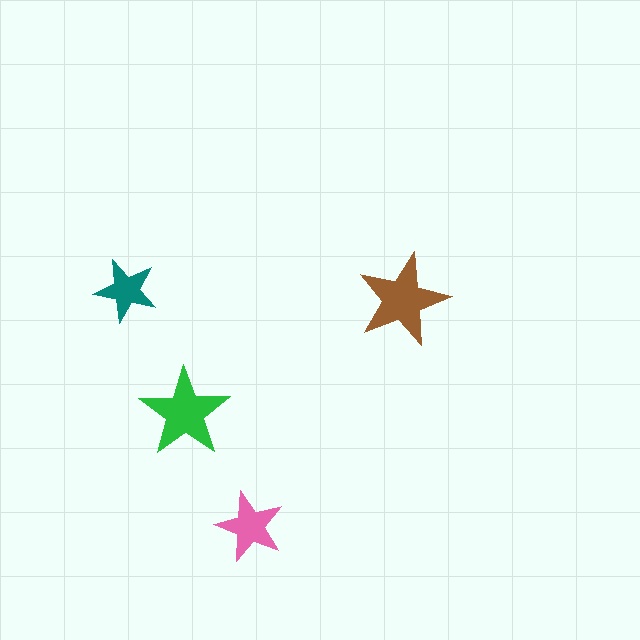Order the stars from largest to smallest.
the brown one, the green one, the pink one, the teal one.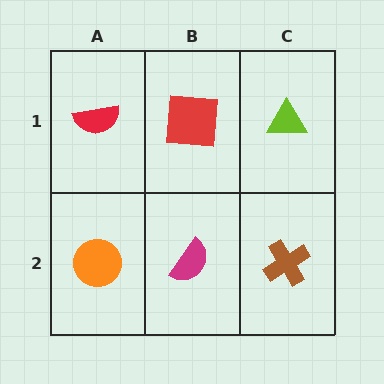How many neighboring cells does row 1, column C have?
2.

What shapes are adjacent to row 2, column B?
A red square (row 1, column B), an orange circle (row 2, column A), a brown cross (row 2, column C).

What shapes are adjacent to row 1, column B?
A magenta semicircle (row 2, column B), a red semicircle (row 1, column A), a lime triangle (row 1, column C).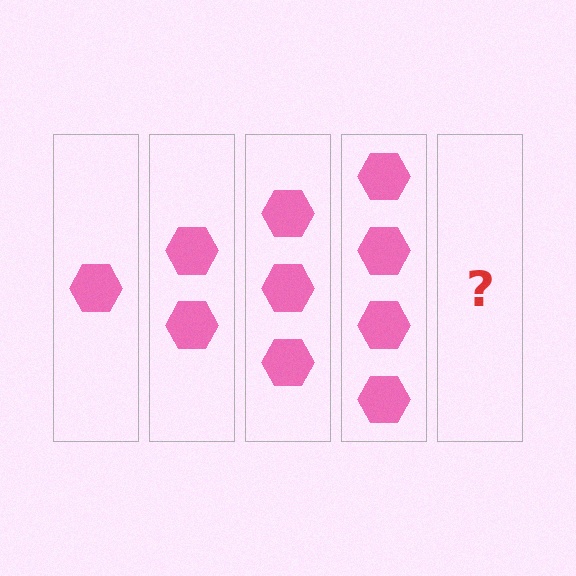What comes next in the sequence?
The next element should be 5 hexagons.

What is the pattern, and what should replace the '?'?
The pattern is that each step adds one more hexagon. The '?' should be 5 hexagons.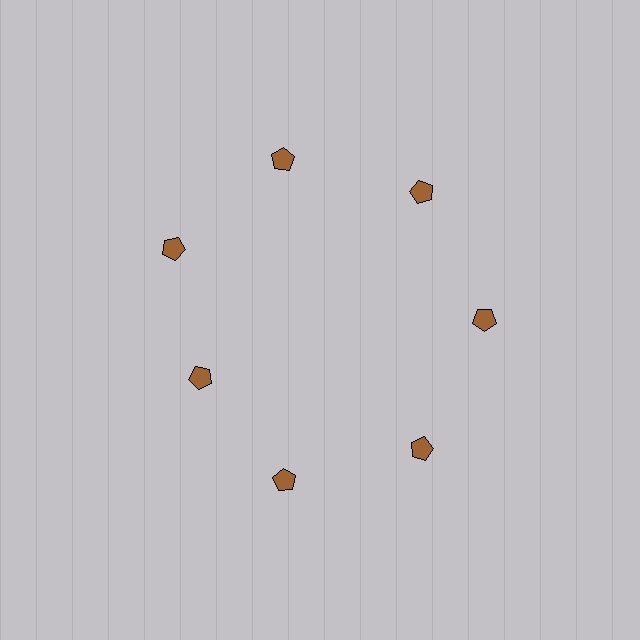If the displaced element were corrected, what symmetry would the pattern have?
It would have 7-fold rotational symmetry — the pattern would map onto itself every 51 degrees.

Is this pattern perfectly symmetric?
No. The 7 brown pentagons are arranged in a ring, but one element near the 8 o'clock position is pulled inward toward the center, breaking the 7-fold rotational symmetry.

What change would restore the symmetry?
The symmetry would be restored by moving it outward, back onto the ring so that all 7 pentagons sit at equal angles and equal distance from the center.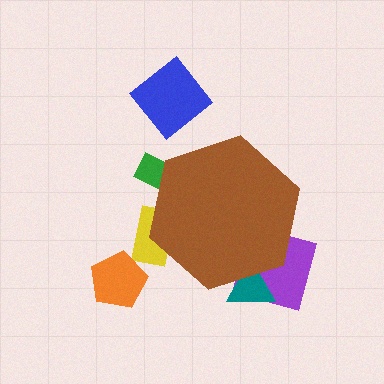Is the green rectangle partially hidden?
Yes, the green rectangle is partially hidden behind the brown hexagon.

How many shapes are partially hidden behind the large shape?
4 shapes are partially hidden.